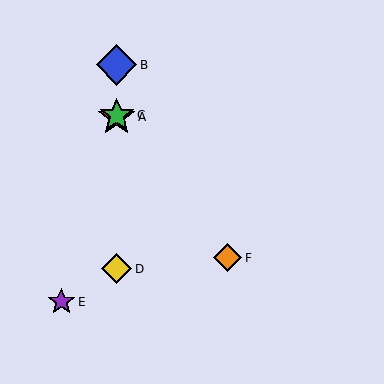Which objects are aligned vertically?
Objects A, B, C, D are aligned vertically.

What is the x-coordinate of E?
Object E is at x≈61.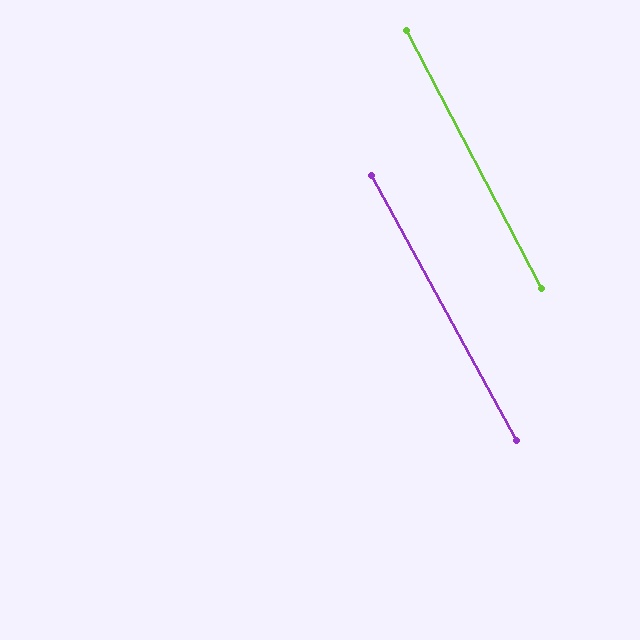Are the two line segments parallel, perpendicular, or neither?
Parallel — their directions differ by only 1.1°.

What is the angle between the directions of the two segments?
Approximately 1 degree.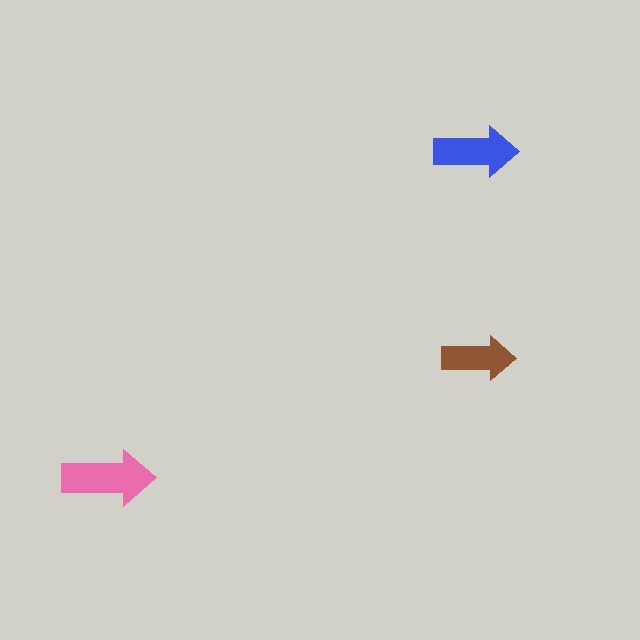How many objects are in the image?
There are 3 objects in the image.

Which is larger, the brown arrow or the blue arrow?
The blue one.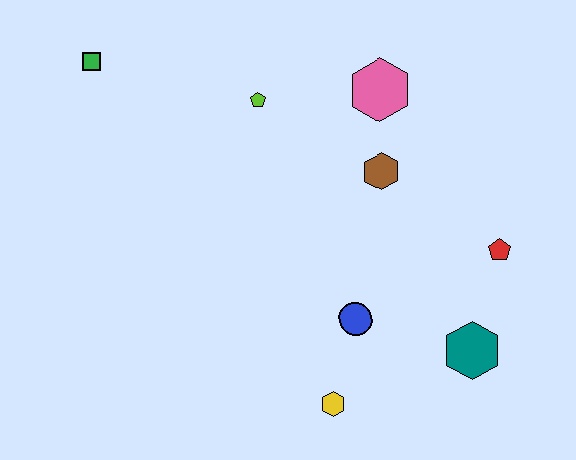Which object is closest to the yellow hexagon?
The blue circle is closest to the yellow hexagon.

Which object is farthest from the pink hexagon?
The yellow hexagon is farthest from the pink hexagon.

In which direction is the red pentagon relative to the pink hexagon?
The red pentagon is below the pink hexagon.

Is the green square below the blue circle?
No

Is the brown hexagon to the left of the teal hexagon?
Yes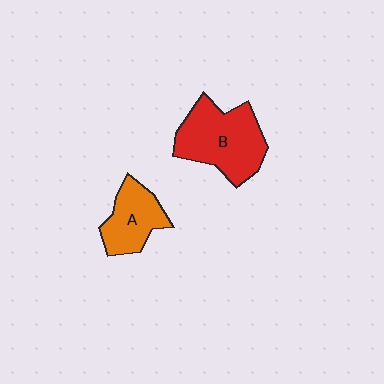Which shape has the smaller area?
Shape A (orange).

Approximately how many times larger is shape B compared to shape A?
Approximately 1.6 times.